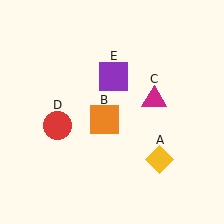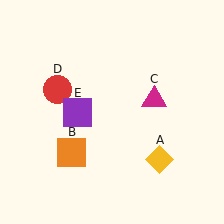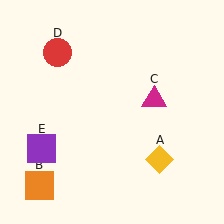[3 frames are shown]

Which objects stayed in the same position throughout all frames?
Yellow diamond (object A) and magenta triangle (object C) remained stationary.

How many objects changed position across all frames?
3 objects changed position: orange square (object B), red circle (object D), purple square (object E).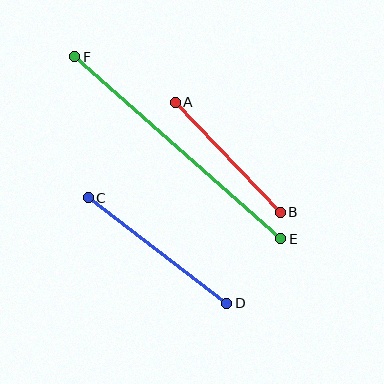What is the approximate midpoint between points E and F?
The midpoint is at approximately (178, 148) pixels.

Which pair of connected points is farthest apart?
Points E and F are farthest apart.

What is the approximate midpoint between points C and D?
The midpoint is at approximately (157, 251) pixels.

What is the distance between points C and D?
The distance is approximately 174 pixels.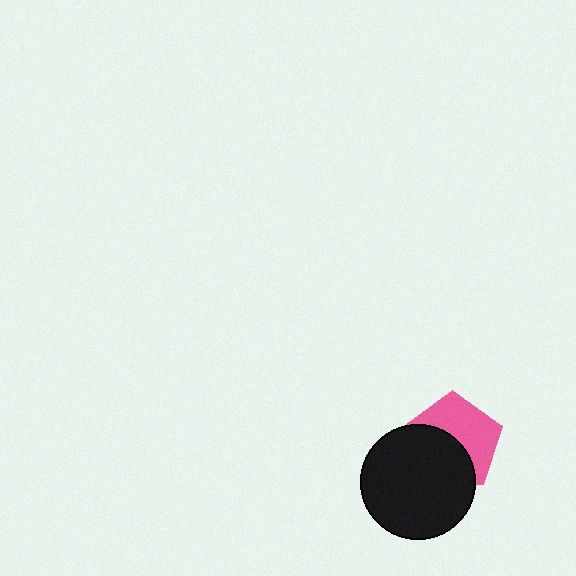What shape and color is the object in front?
The object in front is a black circle.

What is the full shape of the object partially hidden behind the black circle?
The partially hidden object is a pink pentagon.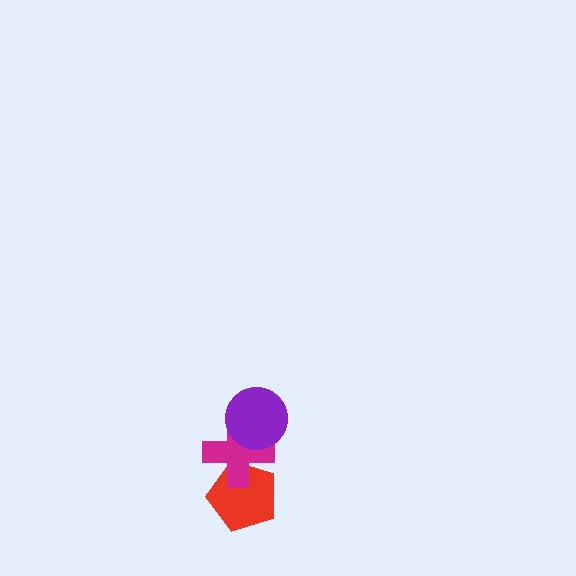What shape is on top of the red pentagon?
The magenta cross is on top of the red pentagon.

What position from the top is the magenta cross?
The magenta cross is 2nd from the top.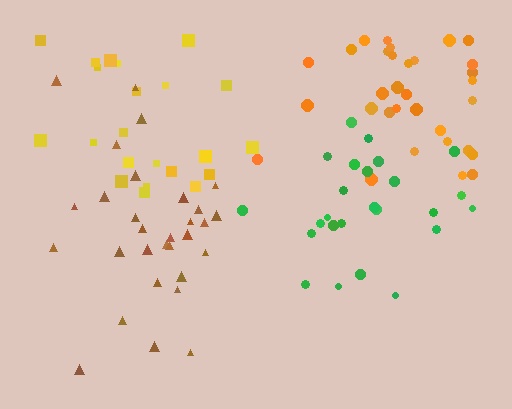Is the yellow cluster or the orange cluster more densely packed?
Orange.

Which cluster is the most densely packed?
Orange.